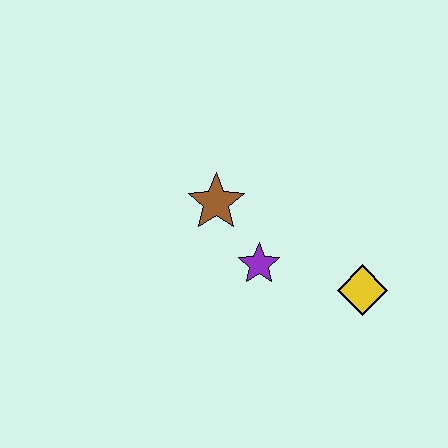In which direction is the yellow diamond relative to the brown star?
The yellow diamond is to the right of the brown star.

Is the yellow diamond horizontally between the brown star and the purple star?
No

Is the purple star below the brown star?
Yes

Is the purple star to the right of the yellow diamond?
No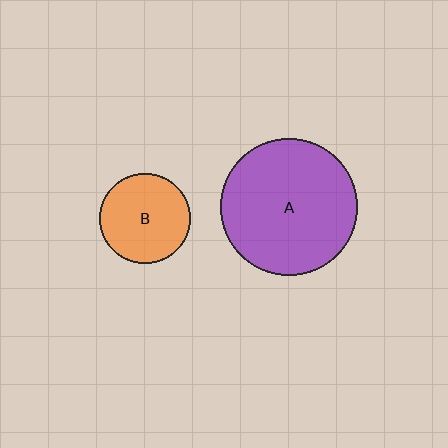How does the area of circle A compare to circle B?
Approximately 2.3 times.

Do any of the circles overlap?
No, none of the circles overlap.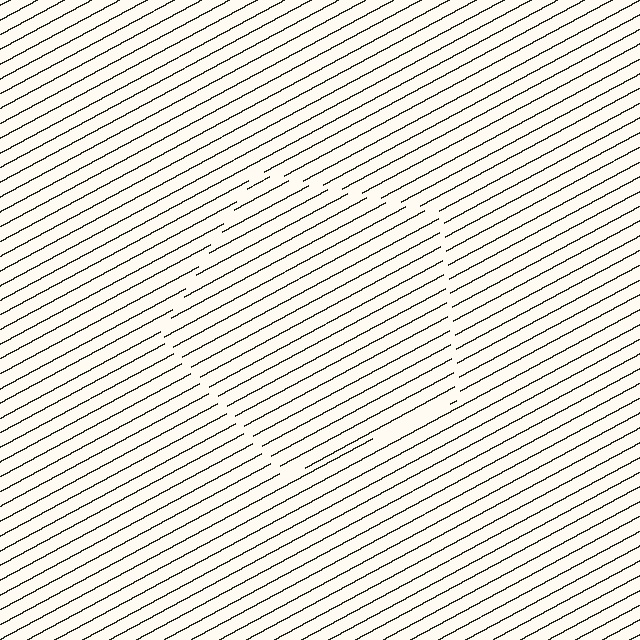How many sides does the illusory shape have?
5 sides — the line-ends trace a pentagon.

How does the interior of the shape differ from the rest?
The interior of the shape contains the same grating, shifted by half a period — the contour is defined by the phase discontinuity where line-ends from the inner and outer gratings abut.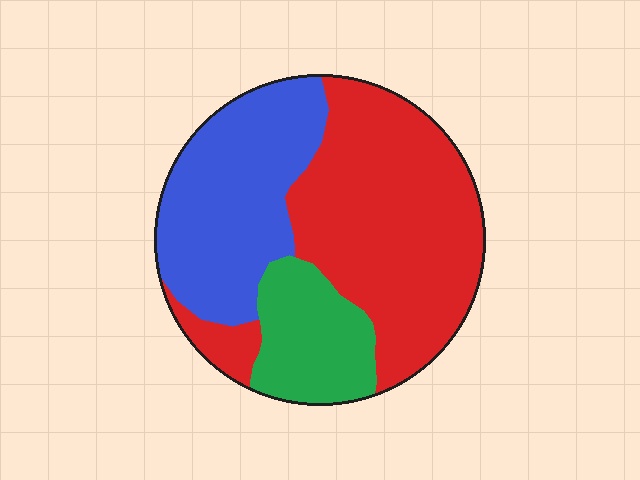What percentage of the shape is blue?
Blue takes up about one third (1/3) of the shape.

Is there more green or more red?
Red.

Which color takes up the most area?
Red, at roughly 50%.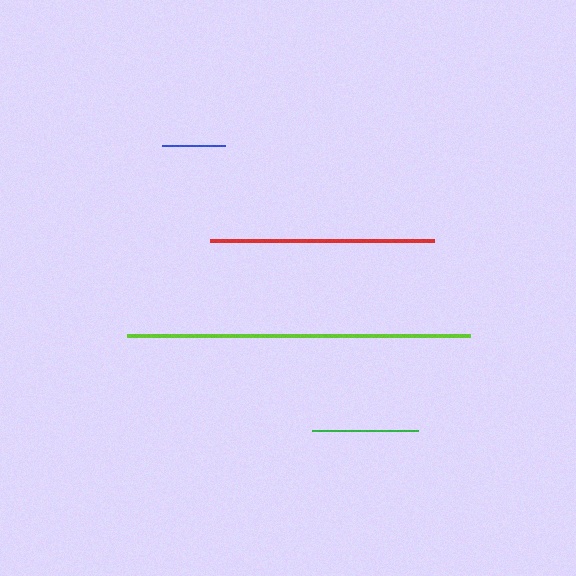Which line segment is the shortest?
The blue line is the shortest at approximately 63 pixels.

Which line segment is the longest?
The lime line is the longest at approximately 343 pixels.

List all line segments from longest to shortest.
From longest to shortest: lime, red, green, blue.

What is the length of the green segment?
The green segment is approximately 106 pixels long.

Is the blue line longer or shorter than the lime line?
The lime line is longer than the blue line.